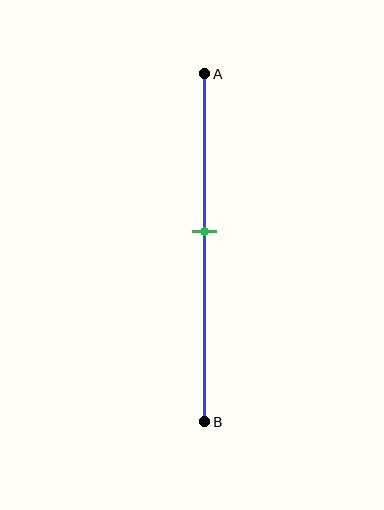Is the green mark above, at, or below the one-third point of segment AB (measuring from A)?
The green mark is below the one-third point of segment AB.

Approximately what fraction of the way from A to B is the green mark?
The green mark is approximately 45% of the way from A to B.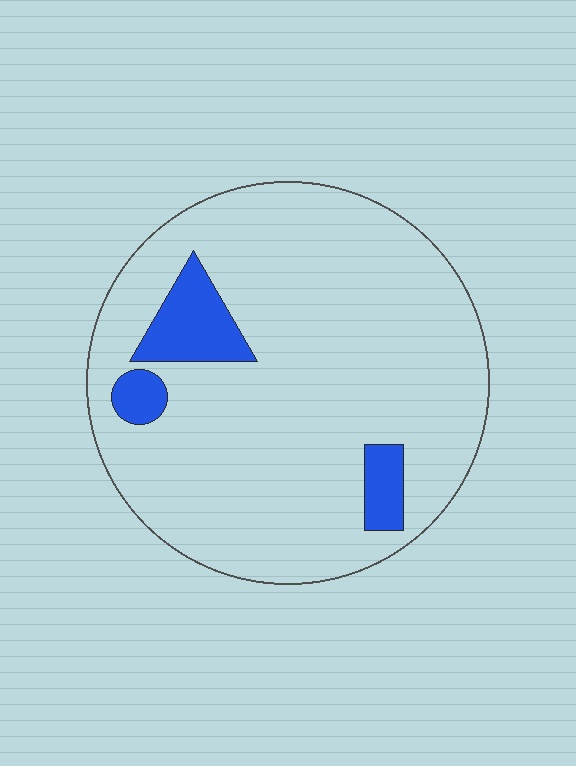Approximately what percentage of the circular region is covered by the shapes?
Approximately 10%.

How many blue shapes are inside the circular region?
3.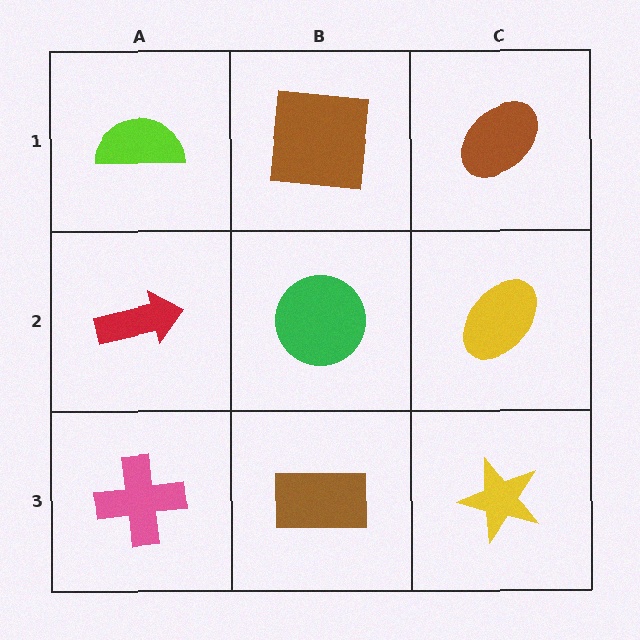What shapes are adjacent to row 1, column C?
A yellow ellipse (row 2, column C), a brown square (row 1, column B).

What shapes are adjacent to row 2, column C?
A brown ellipse (row 1, column C), a yellow star (row 3, column C), a green circle (row 2, column B).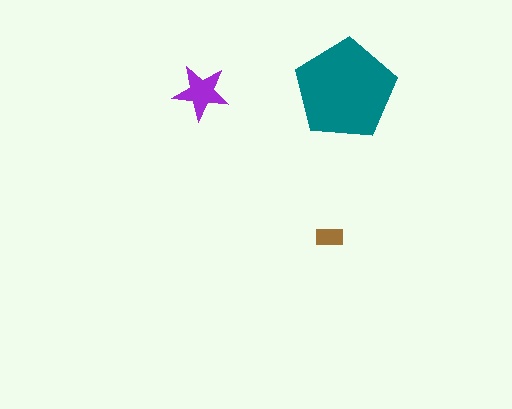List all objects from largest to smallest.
The teal pentagon, the purple star, the brown rectangle.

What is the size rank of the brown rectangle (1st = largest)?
3rd.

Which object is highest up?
The teal pentagon is topmost.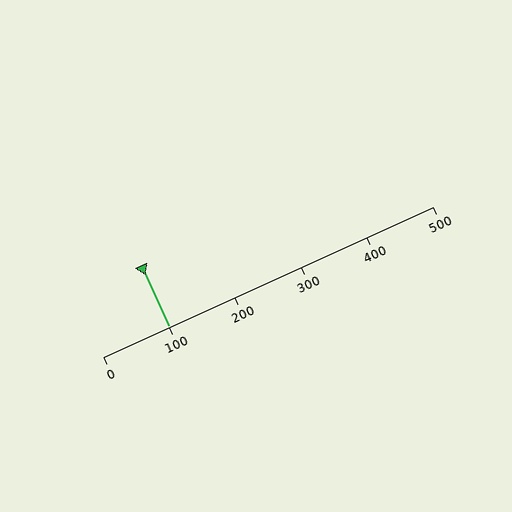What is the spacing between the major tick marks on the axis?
The major ticks are spaced 100 apart.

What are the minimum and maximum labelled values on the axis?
The axis runs from 0 to 500.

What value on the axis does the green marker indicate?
The marker indicates approximately 100.